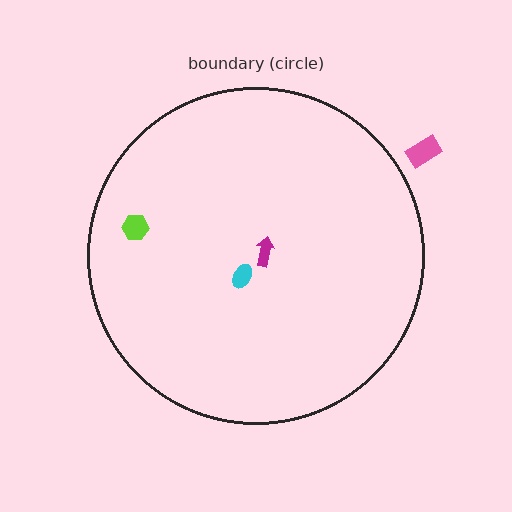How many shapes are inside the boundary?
3 inside, 1 outside.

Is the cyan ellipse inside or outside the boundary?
Inside.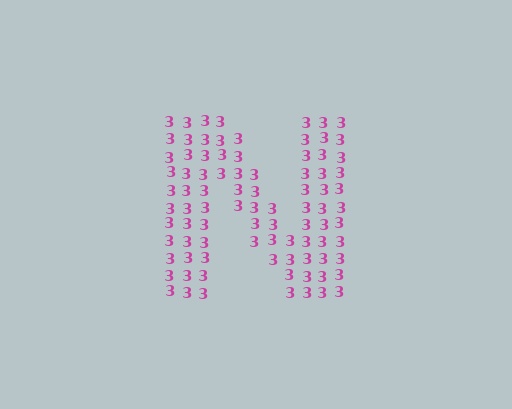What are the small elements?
The small elements are digit 3's.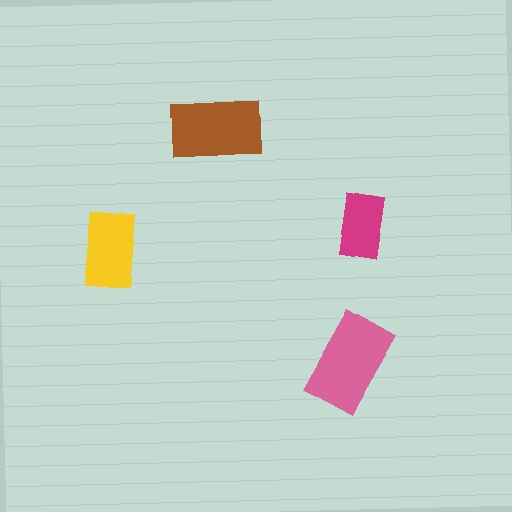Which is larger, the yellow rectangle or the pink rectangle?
The pink one.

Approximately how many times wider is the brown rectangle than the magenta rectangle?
About 1.5 times wider.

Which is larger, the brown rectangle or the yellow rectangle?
The brown one.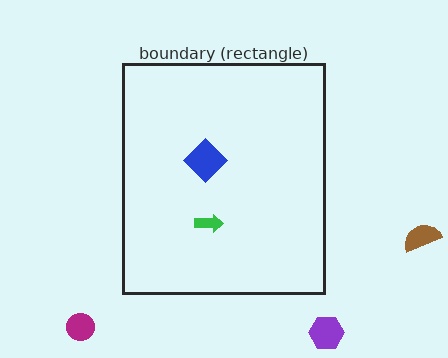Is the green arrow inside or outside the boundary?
Inside.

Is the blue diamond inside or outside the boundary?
Inside.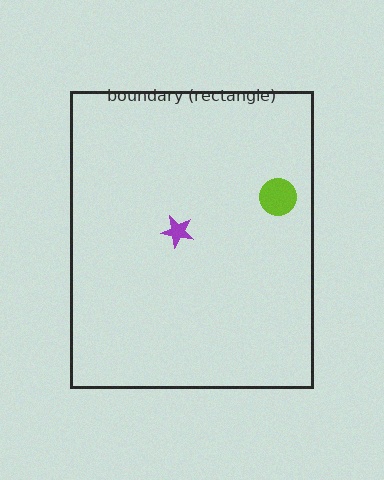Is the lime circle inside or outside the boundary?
Inside.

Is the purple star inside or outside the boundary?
Inside.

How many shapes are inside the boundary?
2 inside, 0 outside.